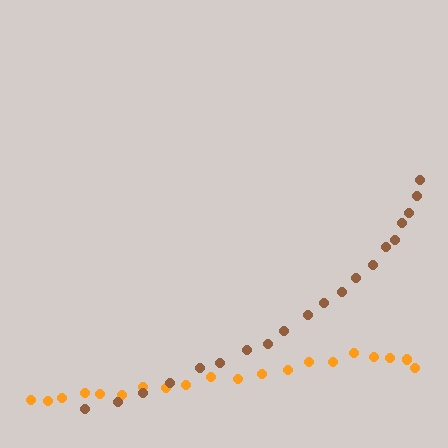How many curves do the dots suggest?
There are 2 distinct paths.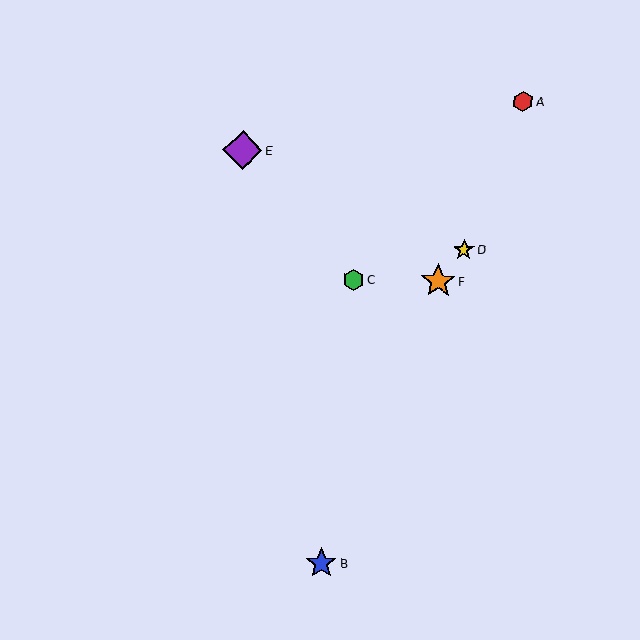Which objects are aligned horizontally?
Objects C, F are aligned horizontally.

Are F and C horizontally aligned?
Yes, both are at y≈281.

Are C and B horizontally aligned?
No, C is at y≈280 and B is at y≈564.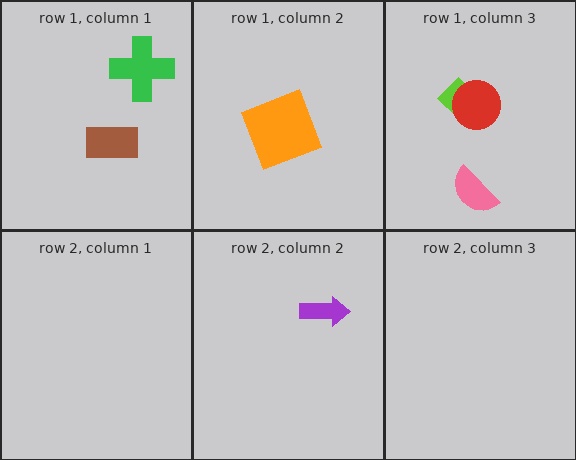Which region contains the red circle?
The row 1, column 3 region.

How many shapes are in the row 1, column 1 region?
2.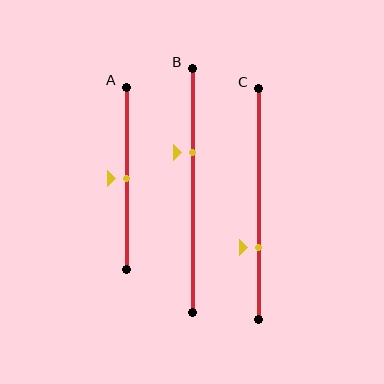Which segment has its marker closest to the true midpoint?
Segment A has its marker closest to the true midpoint.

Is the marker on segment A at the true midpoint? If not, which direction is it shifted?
Yes, the marker on segment A is at the true midpoint.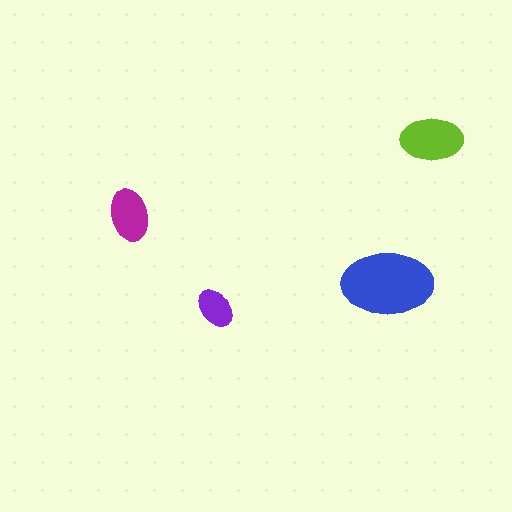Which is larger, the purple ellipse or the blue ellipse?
The blue one.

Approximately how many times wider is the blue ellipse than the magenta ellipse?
About 1.5 times wider.